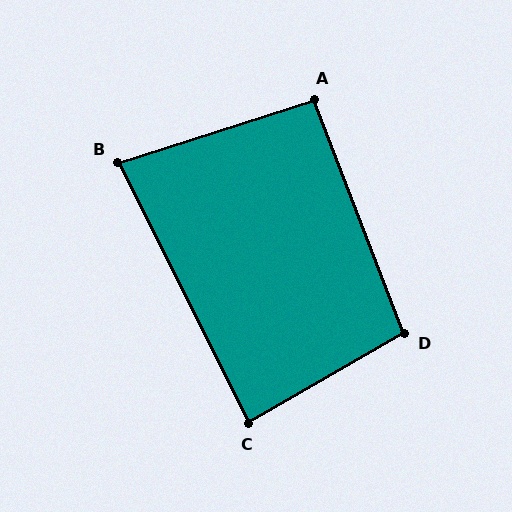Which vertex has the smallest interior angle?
B, at approximately 81 degrees.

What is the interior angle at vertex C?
Approximately 87 degrees (approximately right).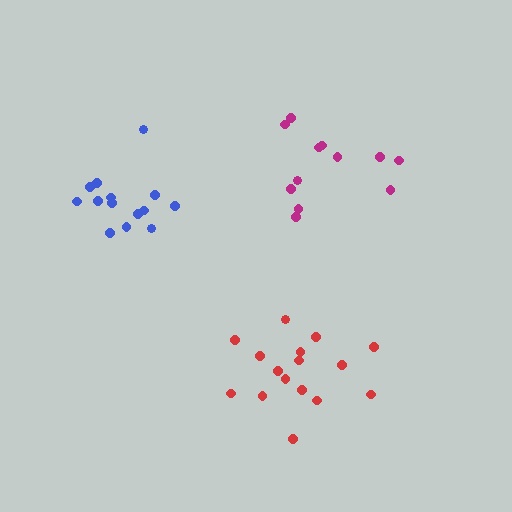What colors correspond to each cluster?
The clusters are colored: magenta, red, blue.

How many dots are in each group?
Group 1: 12 dots, Group 2: 16 dots, Group 3: 14 dots (42 total).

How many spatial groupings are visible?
There are 3 spatial groupings.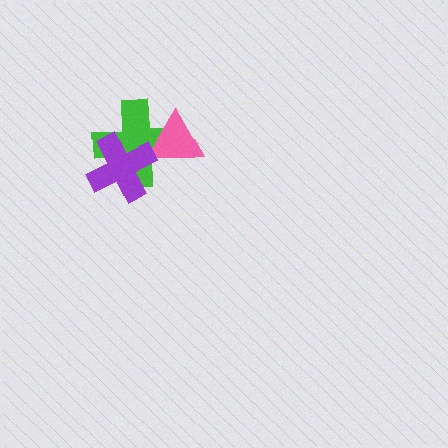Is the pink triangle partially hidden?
Yes, it is partially covered by another shape.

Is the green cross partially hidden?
Yes, it is partially covered by another shape.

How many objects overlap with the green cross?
2 objects overlap with the green cross.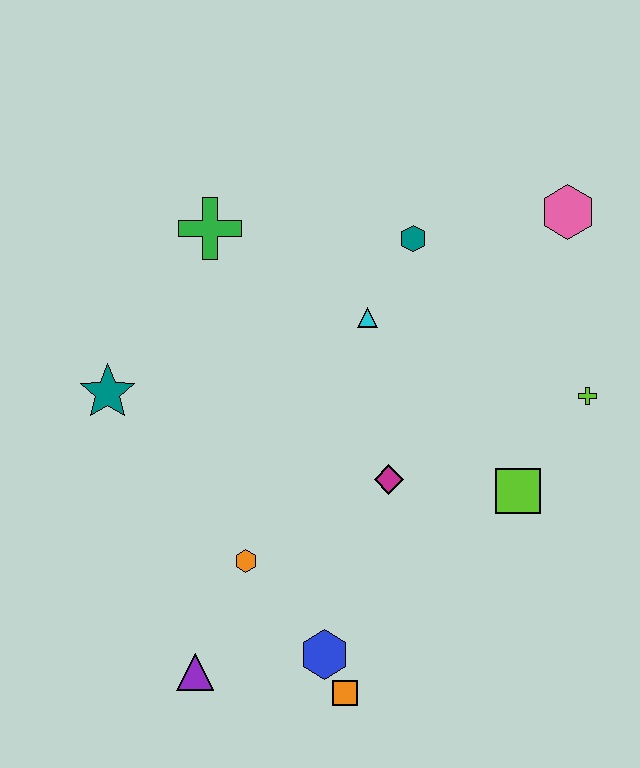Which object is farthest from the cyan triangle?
The purple triangle is farthest from the cyan triangle.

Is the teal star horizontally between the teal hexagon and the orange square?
No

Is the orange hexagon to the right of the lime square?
No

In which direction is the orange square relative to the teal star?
The orange square is below the teal star.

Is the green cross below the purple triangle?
No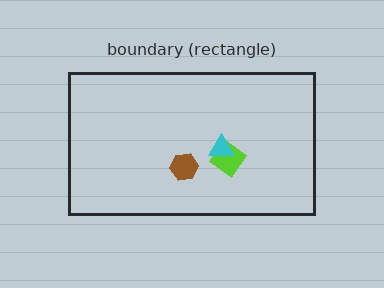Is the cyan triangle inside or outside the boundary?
Inside.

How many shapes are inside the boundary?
3 inside, 0 outside.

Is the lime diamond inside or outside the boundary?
Inside.